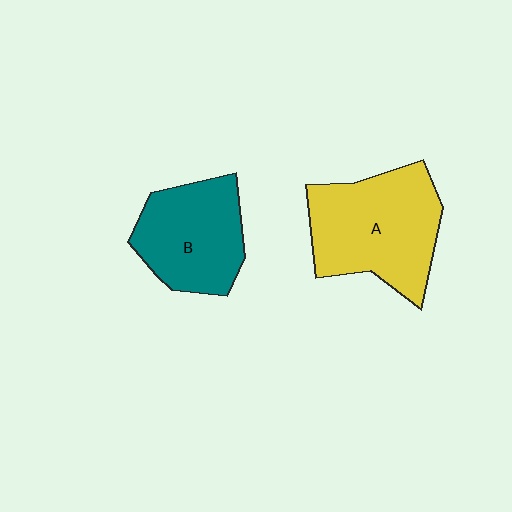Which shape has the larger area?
Shape A (yellow).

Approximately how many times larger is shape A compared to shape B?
Approximately 1.3 times.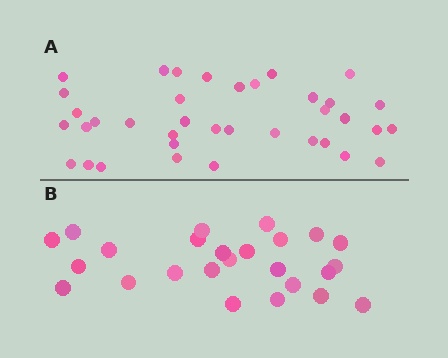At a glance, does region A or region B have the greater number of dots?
Region A (the top region) has more dots.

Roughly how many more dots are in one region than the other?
Region A has roughly 12 or so more dots than region B.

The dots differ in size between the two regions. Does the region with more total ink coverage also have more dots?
No. Region B has more total ink coverage because its dots are larger, but region A actually contains more individual dots. Total area can be misleading — the number of items is what matters here.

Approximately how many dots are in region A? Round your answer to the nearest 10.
About 40 dots. (The exact count is 37, which rounds to 40.)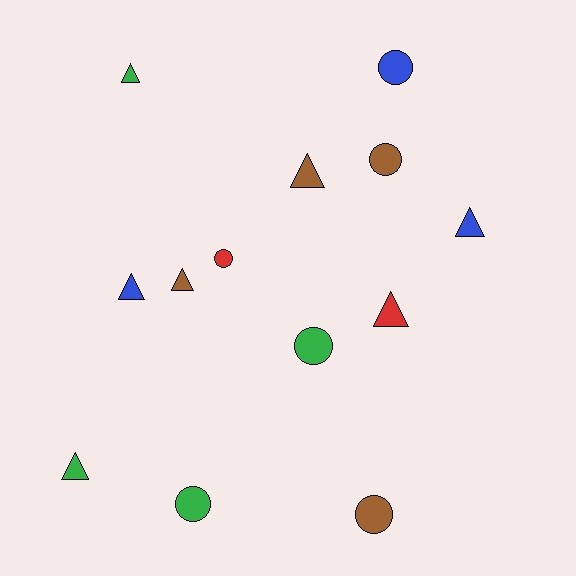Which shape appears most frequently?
Triangle, with 7 objects.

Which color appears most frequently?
Green, with 4 objects.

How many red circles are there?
There is 1 red circle.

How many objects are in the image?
There are 13 objects.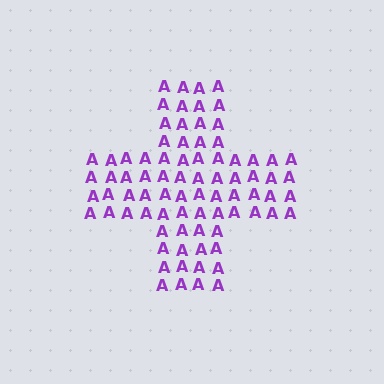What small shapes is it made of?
It is made of small letter A's.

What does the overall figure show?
The overall figure shows a cross.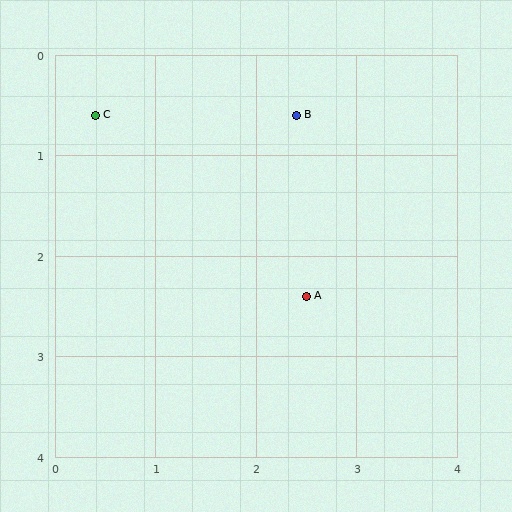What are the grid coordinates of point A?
Point A is at approximately (2.5, 2.4).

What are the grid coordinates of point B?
Point B is at approximately (2.4, 0.6).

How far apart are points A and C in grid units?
Points A and C are about 2.8 grid units apart.